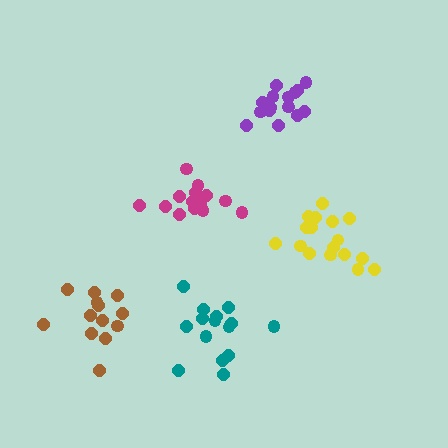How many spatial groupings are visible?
There are 5 spatial groupings.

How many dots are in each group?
Group 1: 16 dots, Group 2: 15 dots, Group 3: 13 dots, Group 4: 17 dots, Group 5: 15 dots (76 total).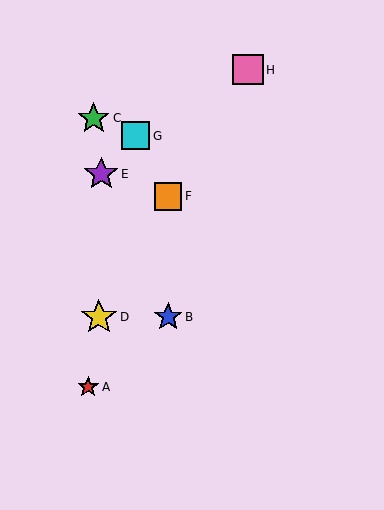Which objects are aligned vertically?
Objects B, F are aligned vertically.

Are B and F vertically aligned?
Yes, both are at x≈168.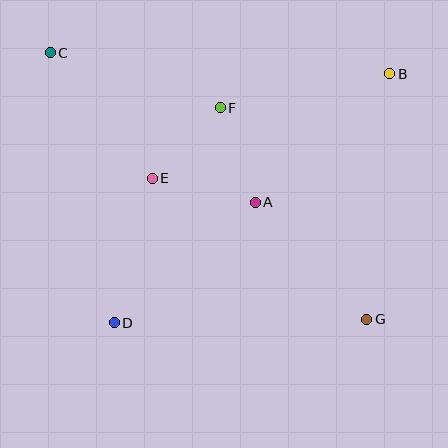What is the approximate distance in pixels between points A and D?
The distance between A and D is approximately 186 pixels.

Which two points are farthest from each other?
Points C and G are farthest from each other.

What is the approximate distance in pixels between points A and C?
The distance between A and C is approximately 253 pixels.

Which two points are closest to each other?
Points E and F are closest to each other.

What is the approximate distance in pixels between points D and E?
The distance between D and E is approximately 149 pixels.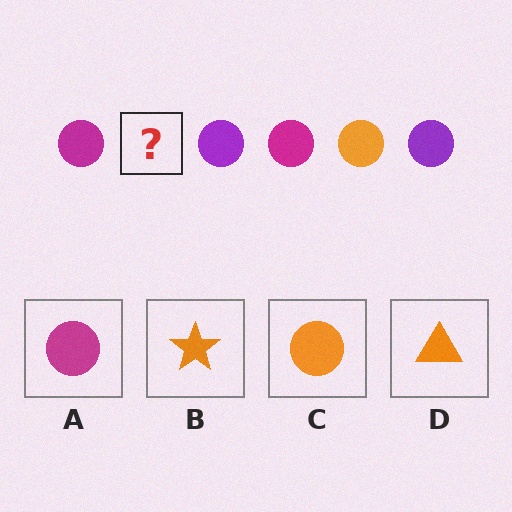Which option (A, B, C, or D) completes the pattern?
C.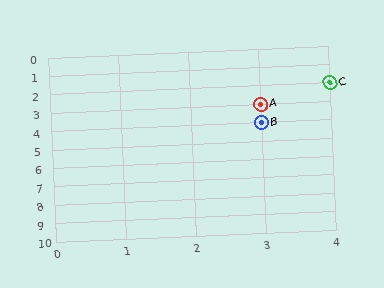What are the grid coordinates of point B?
Point B is at grid coordinates (3, 4).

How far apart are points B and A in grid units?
Points B and A are 1 row apart.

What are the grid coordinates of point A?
Point A is at grid coordinates (3, 3).